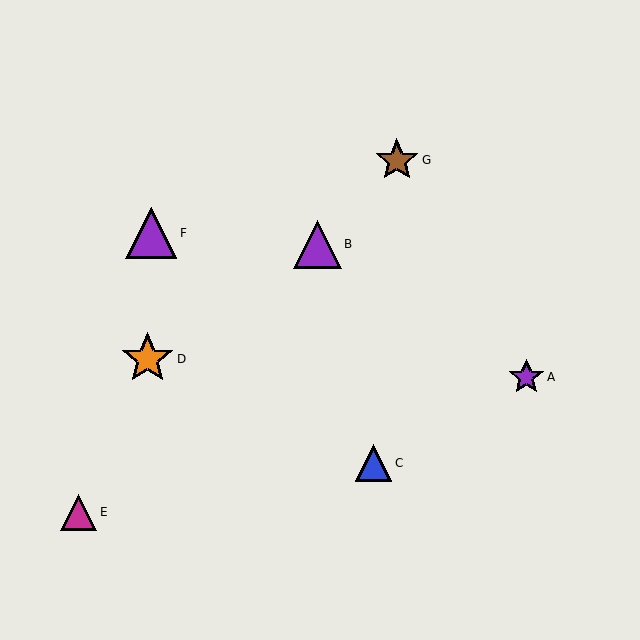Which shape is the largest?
The orange star (labeled D) is the largest.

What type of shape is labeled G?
Shape G is a brown star.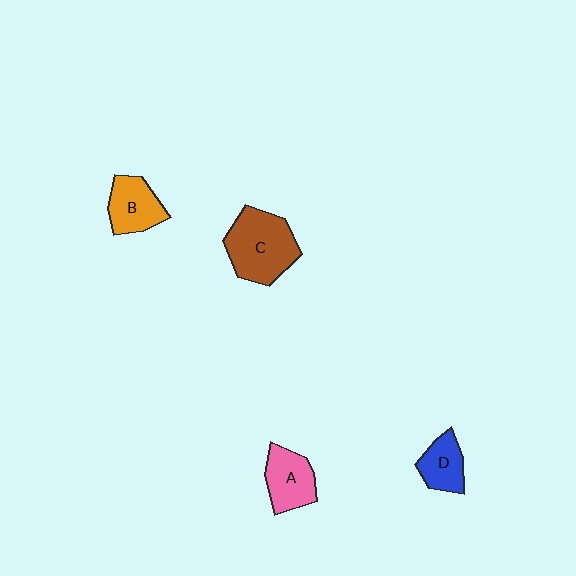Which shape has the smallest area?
Shape D (blue).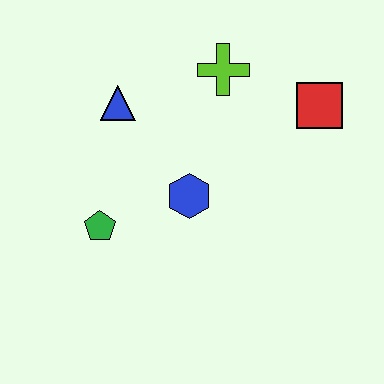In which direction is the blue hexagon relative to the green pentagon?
The blue hexagon is to the right of the green pentagon.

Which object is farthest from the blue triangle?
The red square is farthest from the blue triangle.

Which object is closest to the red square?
The lime cross is closest to the red square.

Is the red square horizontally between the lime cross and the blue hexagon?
No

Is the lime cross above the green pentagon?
Yes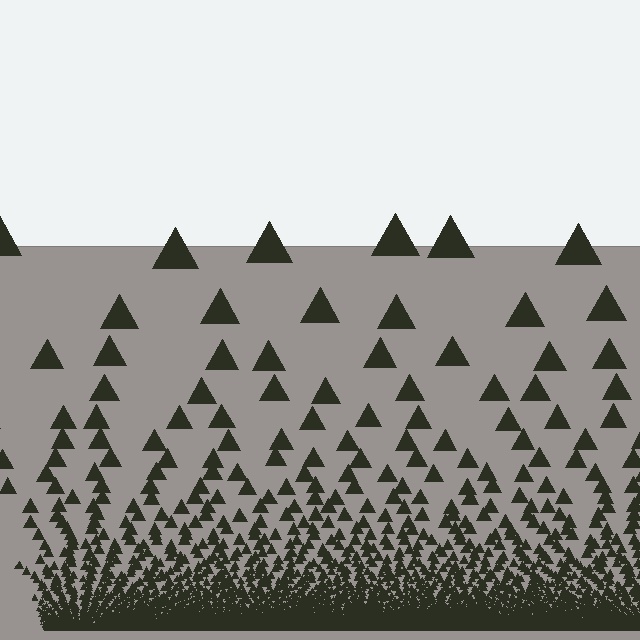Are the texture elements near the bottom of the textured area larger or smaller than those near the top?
Smaller. The gradient is inverted — elements near the bottom are smaller and denser.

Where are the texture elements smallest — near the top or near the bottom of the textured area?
Near the bottom.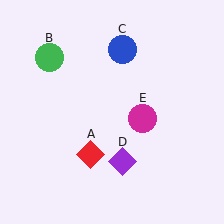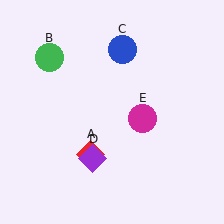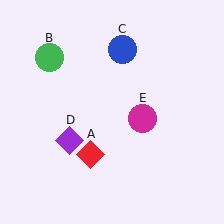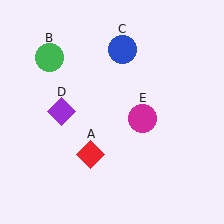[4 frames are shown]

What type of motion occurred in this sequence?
The purple diamond (object D) rotated clockwise around the center of the scene.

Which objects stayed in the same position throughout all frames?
Red diamond (object A) and green circle (object B) and blue circle (object C) and magenta circle (object E) remained stationary.